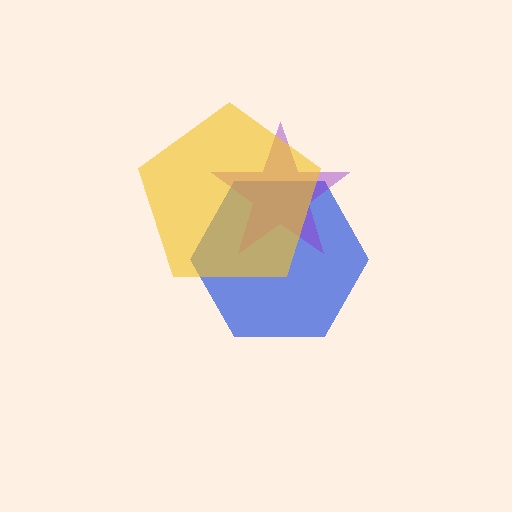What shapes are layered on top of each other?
The layered shapes are: a blue hexagon, a purple star, a yellow pentagon.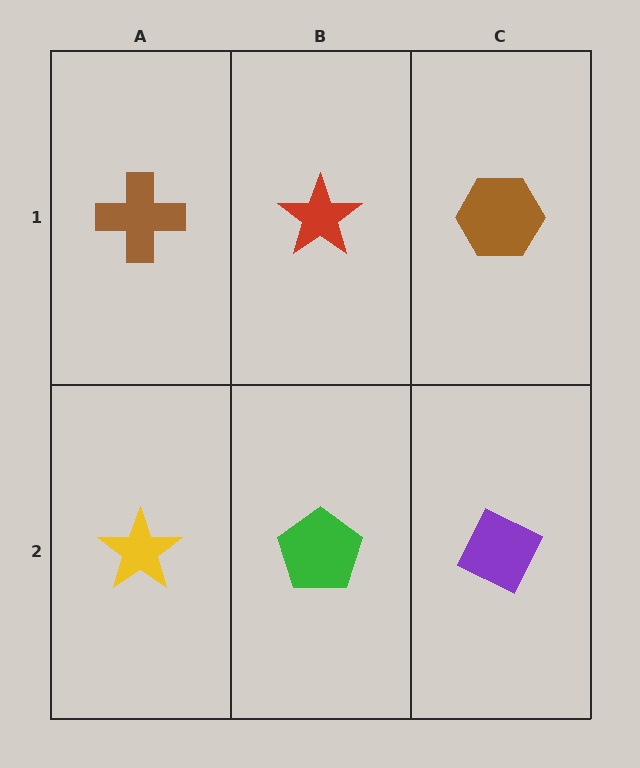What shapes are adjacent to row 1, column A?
A yellow star (row 2, column A), a red star (row 1, column B).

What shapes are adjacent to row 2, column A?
A brown cross (row 1, column A), a green pentagon (row 2, column B).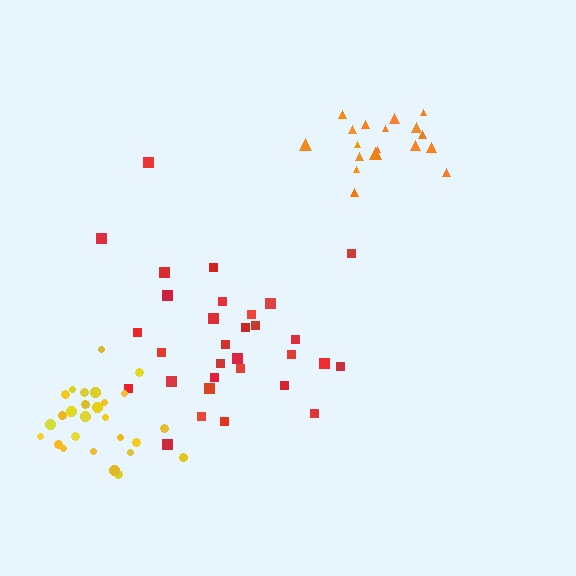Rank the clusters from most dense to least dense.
yellow, orange, red.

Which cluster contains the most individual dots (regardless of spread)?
Red (31).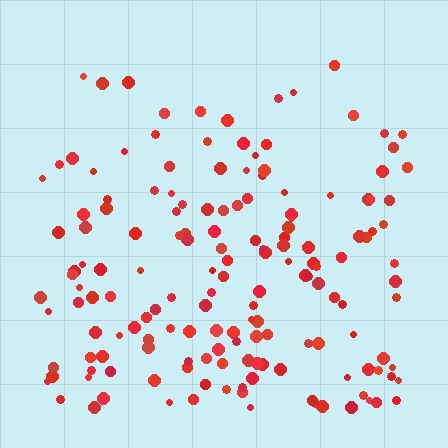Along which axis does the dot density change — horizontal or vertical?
Vertical.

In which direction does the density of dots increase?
From top to bottom, with the bottom side densest.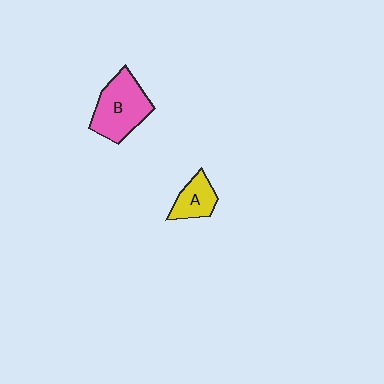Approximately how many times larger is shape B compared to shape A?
Approximately 1.9 times.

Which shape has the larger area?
Shape B (pink).